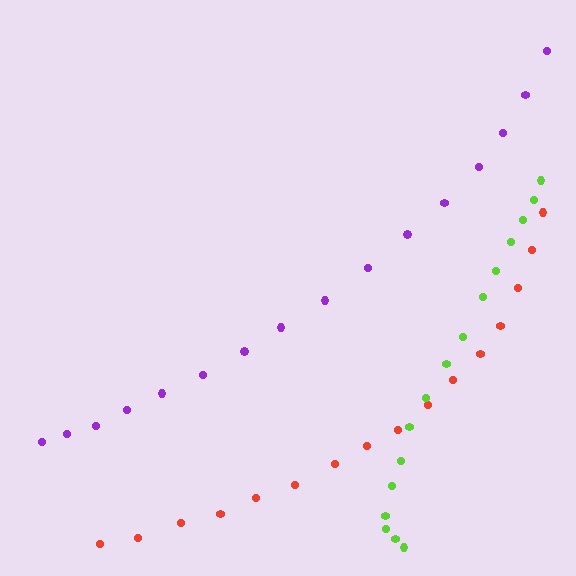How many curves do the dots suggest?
There are 3 distinct paths.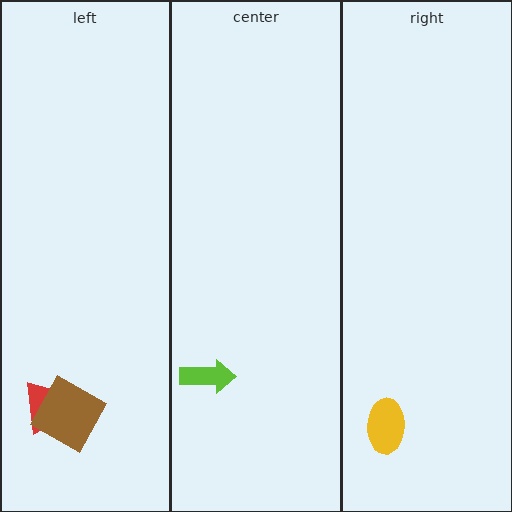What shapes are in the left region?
The red trapezoid, the brown square.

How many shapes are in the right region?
1.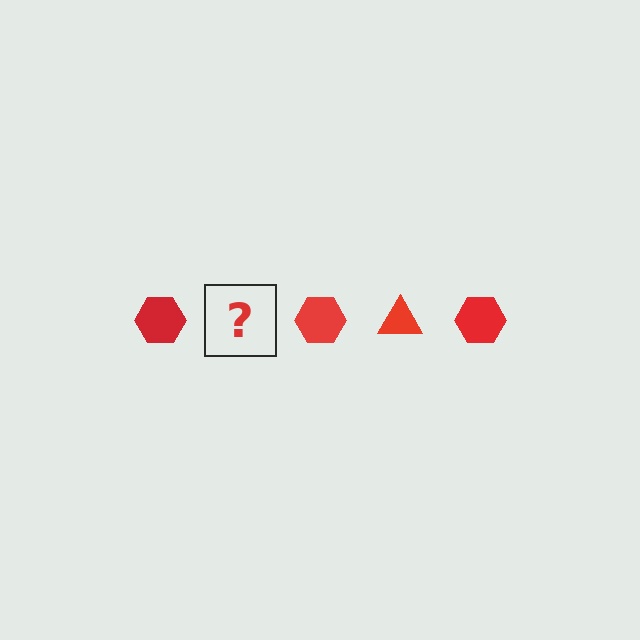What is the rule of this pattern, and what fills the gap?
The rule is that the pattern cycles through hexagon, triangle shapes in red. The gap should be filled with a red triangle.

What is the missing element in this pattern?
The missing element is a red triangle.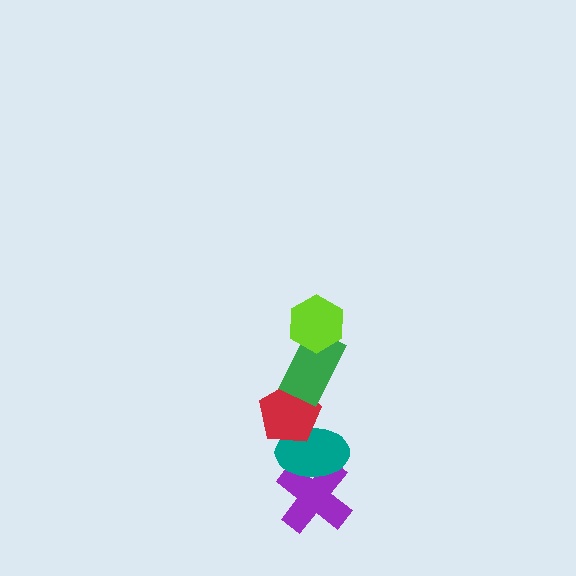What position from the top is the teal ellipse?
The teal ellipse is 4th from the top.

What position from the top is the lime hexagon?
The lime hexagon is 1st from the top.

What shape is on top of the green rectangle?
The lime hexagon is on top of the green rectangle.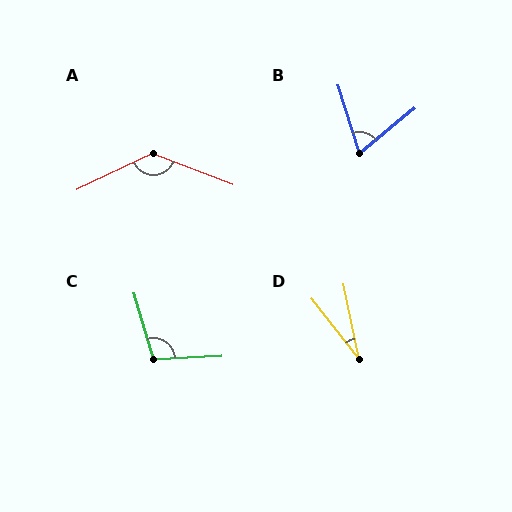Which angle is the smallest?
D, at approximately 27 degrees.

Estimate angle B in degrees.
Approximately 68 degrees.